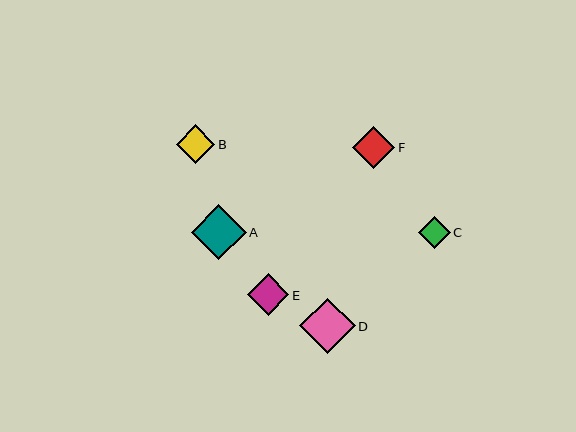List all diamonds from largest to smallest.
From largest to smallest: D, A, F, E, B, C.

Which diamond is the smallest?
Diamond C is the smallest with a size of approximately 32 pixels.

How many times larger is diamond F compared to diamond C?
Diamond F is approximately 1.3 times the size of diamond C.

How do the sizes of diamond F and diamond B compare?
Diamond F and diamond B are approximately the same size.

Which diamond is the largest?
Diamond D is the largest with a size of approximately 55 pixels.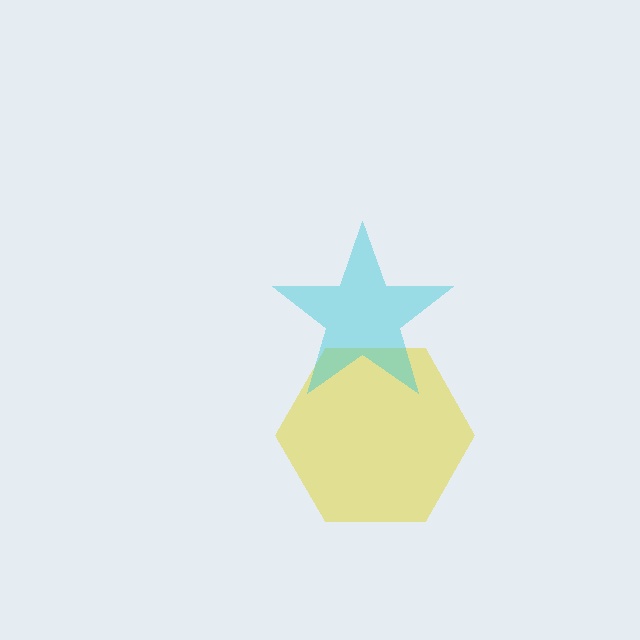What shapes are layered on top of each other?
The layered shapes are: a yellow hexagon, a cyan star.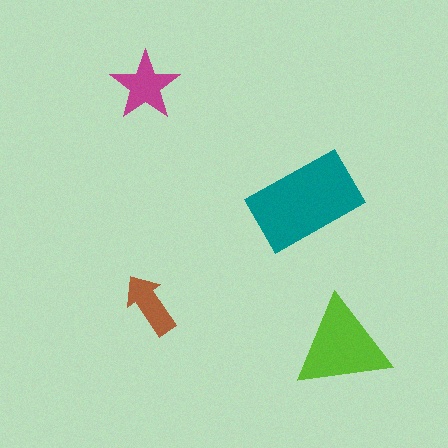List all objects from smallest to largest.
The brown arrow, the magenta star, the lime triangle, the teal rectangle.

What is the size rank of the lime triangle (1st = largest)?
2nd.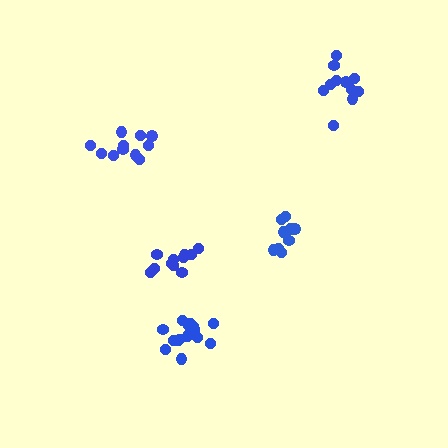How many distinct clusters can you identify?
There are 5 distinct clusters.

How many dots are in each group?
Group 1: 15 dots, Group 2: 10 dots, Group 3: 11 dots, Group 4: 11 dots, Group 5: 11 dots (58 total).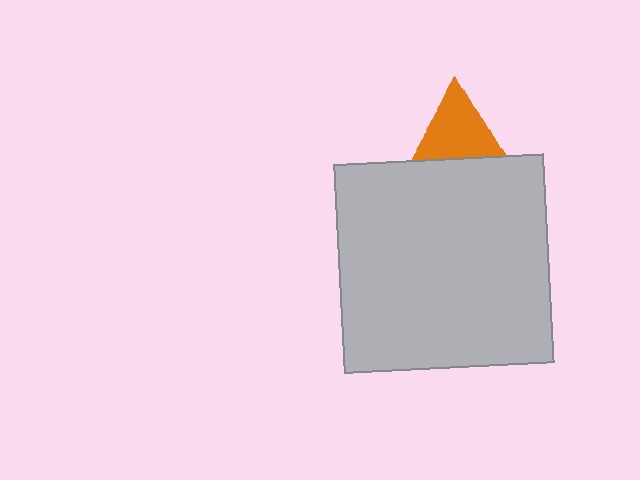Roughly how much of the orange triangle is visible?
About half of it is visible (roughly 56%).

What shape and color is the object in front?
The object in front is a light gray square.